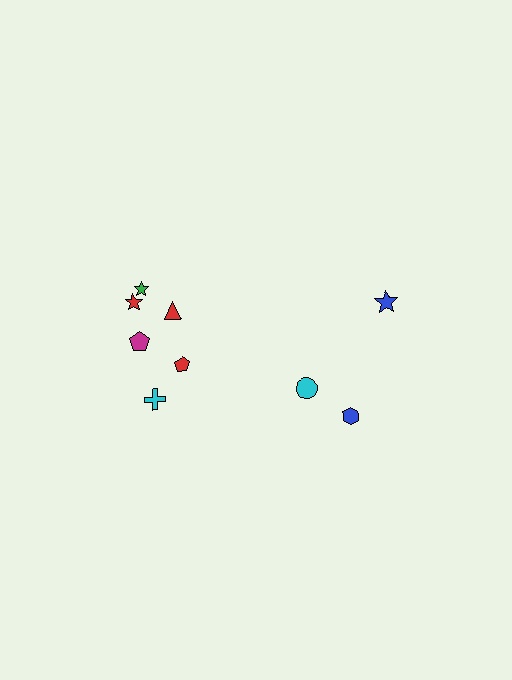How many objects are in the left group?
There are 6 objects.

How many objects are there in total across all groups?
There are 9 objects.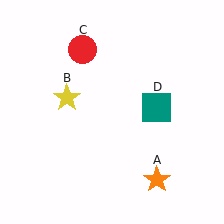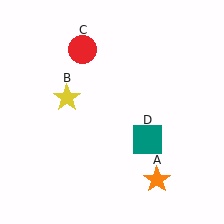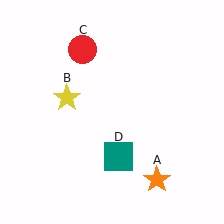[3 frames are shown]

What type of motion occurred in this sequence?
The teal square (object D) rotated clockwise around the center of the scene.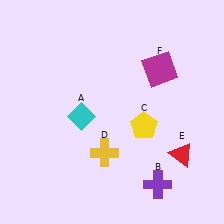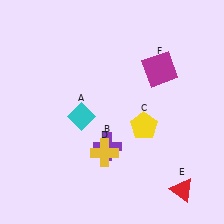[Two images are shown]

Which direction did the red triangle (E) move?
The red triangle (E) moved down.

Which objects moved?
The objects that moved are: the purple cross (B), the red triangle (E).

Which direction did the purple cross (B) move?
The purple cross (B) moved left.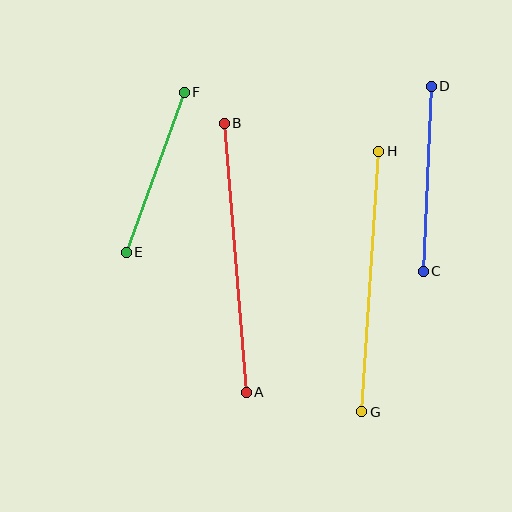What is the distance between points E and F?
The distance is approximately 170 pixels.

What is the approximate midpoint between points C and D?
The midpoint is at approximately (427, 179) pixels.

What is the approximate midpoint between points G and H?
The midpoint is at approximately (370, 281) pixels.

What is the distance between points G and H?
The distance is approximately 261 pixels.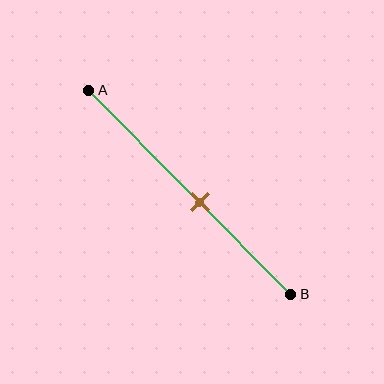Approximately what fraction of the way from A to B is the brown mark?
The brown mark is approximately 55% of the way from A to B.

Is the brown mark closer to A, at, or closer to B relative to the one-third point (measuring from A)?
The brown mark is closer to point B than the one-third point of segment AB.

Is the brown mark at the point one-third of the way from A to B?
No, the mark is at about 55% from A, not at the 33% one-third point.